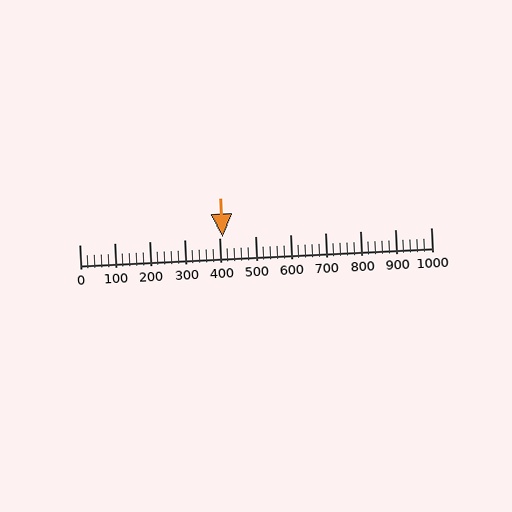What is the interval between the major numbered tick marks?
The major tick marks are spaced 100 units apart.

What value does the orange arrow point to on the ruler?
The orange arrow points to approximately 408.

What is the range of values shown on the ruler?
The ruler shows values from 0 to 1000.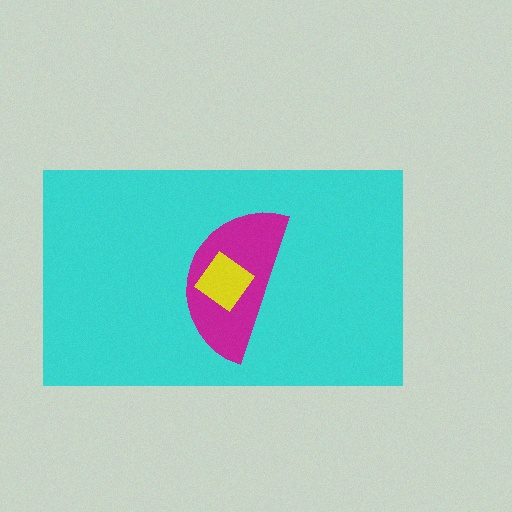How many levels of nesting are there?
3.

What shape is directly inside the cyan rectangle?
The magenta semicircle.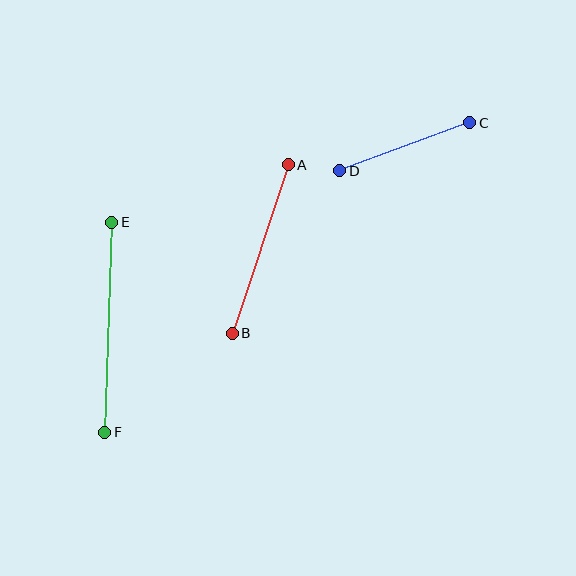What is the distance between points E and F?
The distance is approximately 210 pixels.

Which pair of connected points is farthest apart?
Points E and F are farthest apart.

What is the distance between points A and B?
The distance is approximately 178 pixels.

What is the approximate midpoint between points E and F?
The midpoint is at approximately (108, 327) pixels.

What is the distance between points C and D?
The distance is approximately 139 pixels.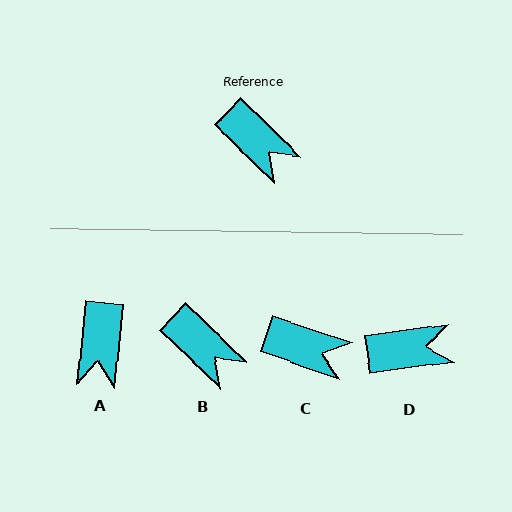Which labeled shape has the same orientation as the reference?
B.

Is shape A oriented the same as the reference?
No, it is off by about 51 degrees.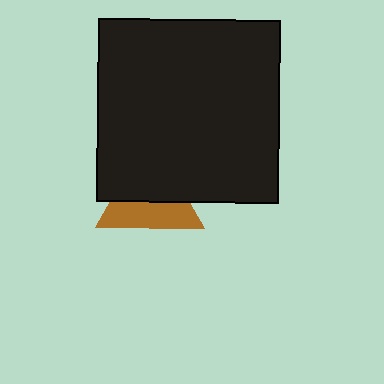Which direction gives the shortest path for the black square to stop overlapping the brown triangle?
Moving up gives the shortest separation.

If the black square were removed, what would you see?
You would see the complete brown triangle.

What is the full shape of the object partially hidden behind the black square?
The partially hidden object is a brown triangle.